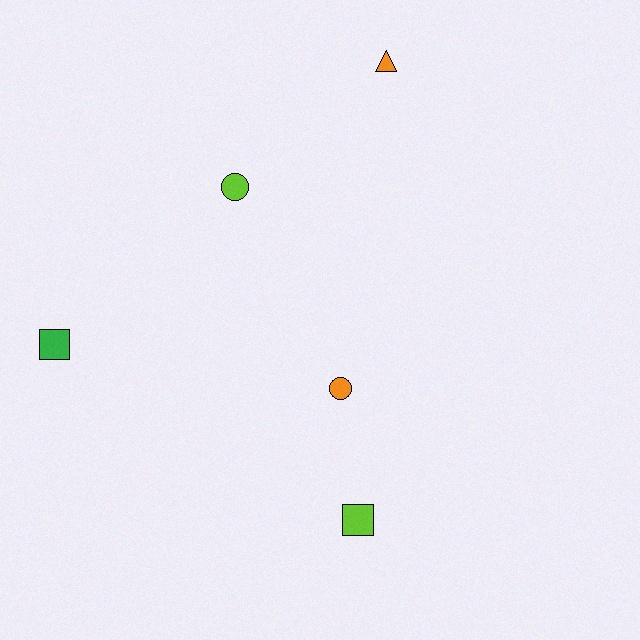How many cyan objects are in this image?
There are no cyan objects.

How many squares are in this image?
There are 2 squares.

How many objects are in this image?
There are 5 objects.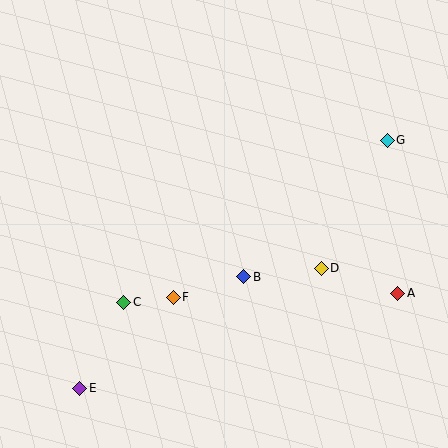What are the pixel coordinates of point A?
Point A is at (398, 293).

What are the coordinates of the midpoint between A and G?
The midpoint between A and G is at (392, 217).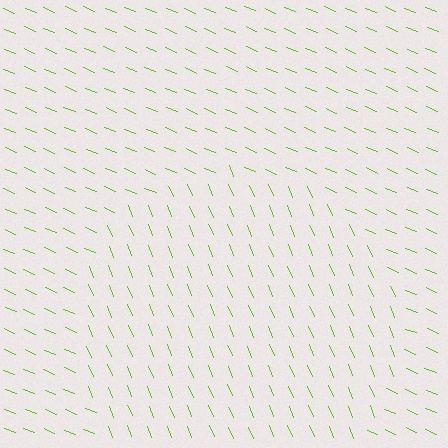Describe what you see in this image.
The image is filled with small lime line segments. A circle region in the image has lines oriented differently from the surrounding lines, creating a visible texture boundary.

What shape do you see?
I see a circle.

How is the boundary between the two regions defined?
The boundary is defined purely by a change in line orientation (approximately 45 degrees difference). All lines are the same color and thickness.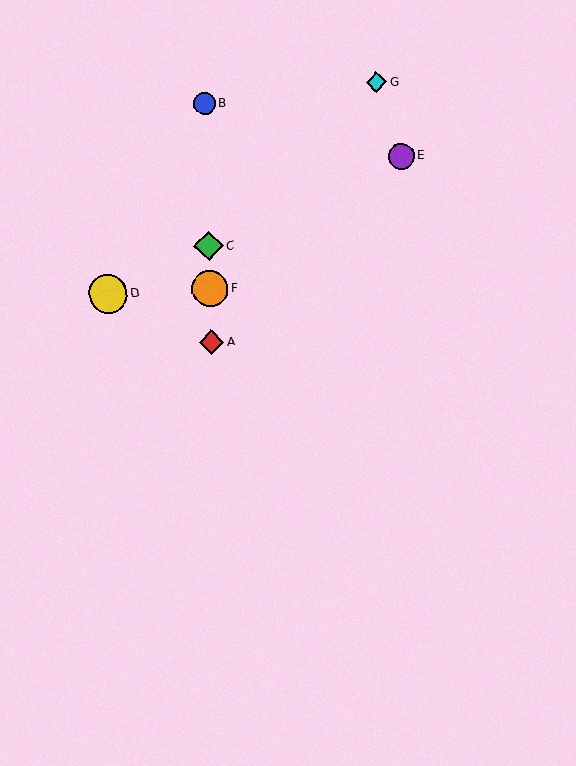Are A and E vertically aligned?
No, A is at x≈211 and E is at x≈401.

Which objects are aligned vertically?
Objects A, B, C, F are aligned vertically.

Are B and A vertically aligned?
Yes, both are at x≈205.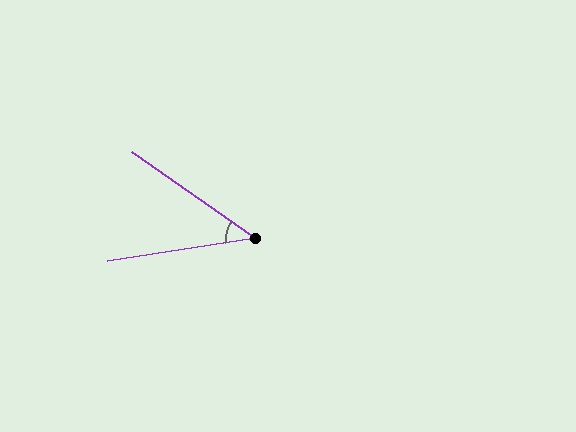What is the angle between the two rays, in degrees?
Approximately 44 degrees.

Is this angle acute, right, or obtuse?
It is acute.